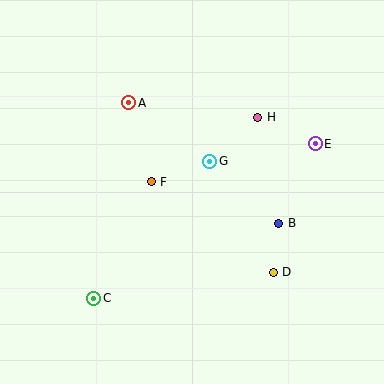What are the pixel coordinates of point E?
Point E is at (315, 144).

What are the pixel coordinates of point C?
Point C is at (94, 298).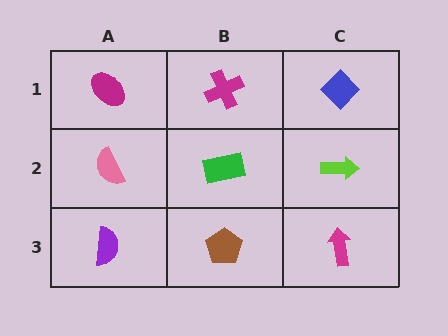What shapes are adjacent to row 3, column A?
A pink semicircle (row 2, column A), a brown pentagon (row 3, column B).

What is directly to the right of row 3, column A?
A brown pentagon.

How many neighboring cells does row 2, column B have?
4.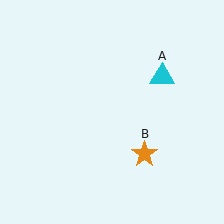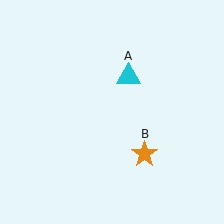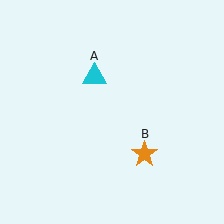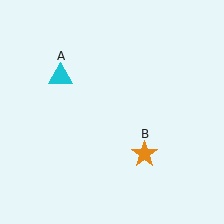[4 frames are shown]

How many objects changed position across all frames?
1 object changed position: cyan triangle (object A).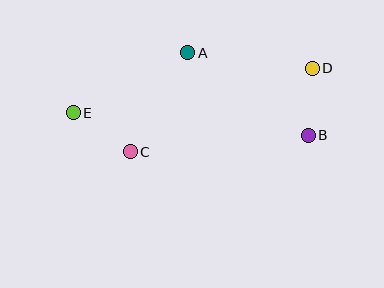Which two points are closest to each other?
Points B and D are closest to each other.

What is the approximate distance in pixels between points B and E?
The distance between B and E is approximately 236 pixels.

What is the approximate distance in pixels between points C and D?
The distance between C and D is approximately 200 pixels.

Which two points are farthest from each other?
Points D and E are farthest from each other.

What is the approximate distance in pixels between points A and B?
The distance between A and B is approximately 146 pixels.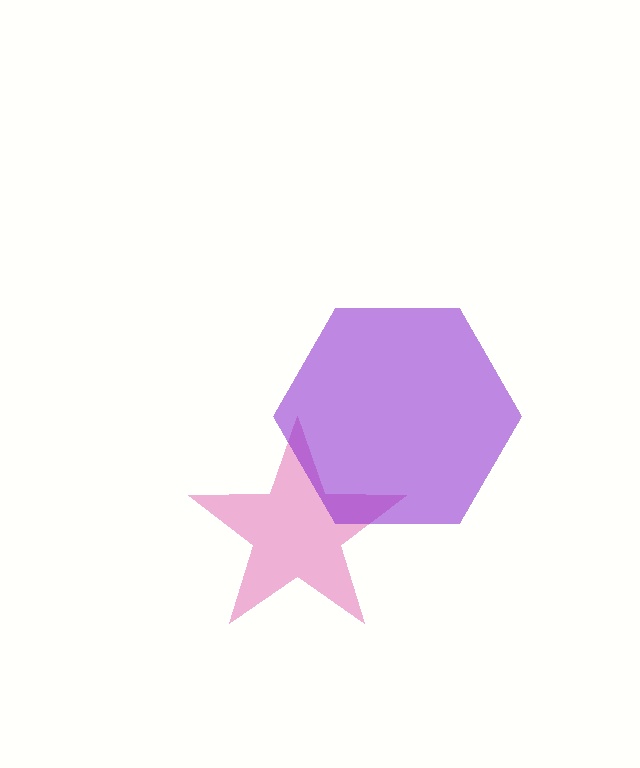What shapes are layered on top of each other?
The layered shapes are: a magenta star, a purple hexagon.